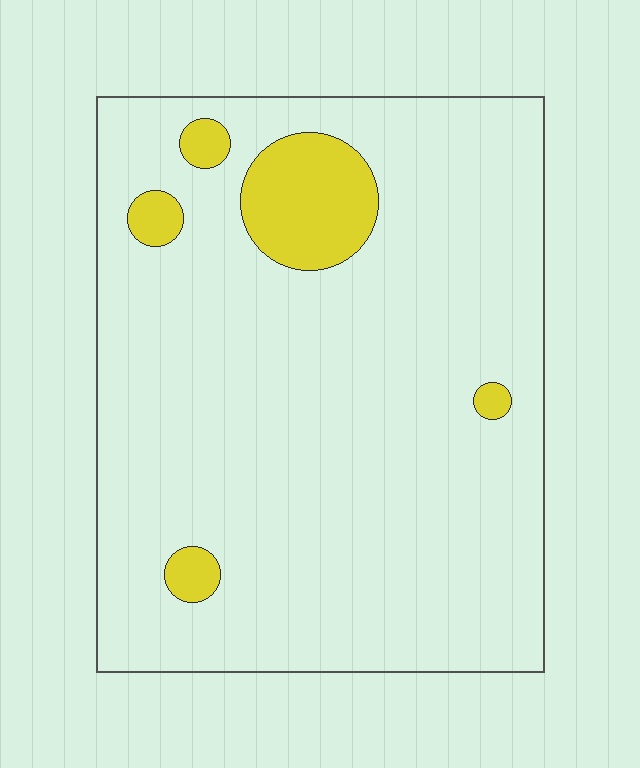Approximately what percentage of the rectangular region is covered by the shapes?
Approximately 10%.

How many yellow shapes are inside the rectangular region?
5.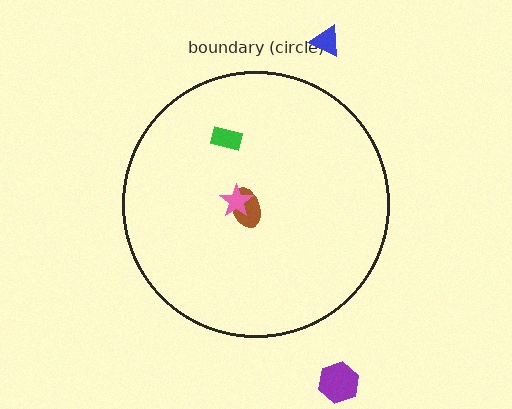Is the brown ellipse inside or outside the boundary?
Inside.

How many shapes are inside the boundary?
3 inside, 2 outside.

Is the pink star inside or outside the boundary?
Inside.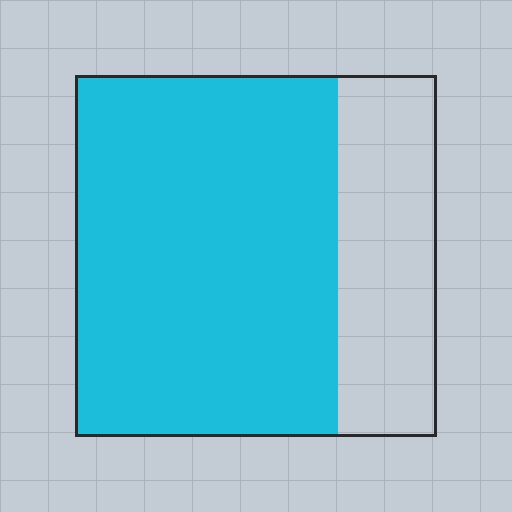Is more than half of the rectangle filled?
Yes.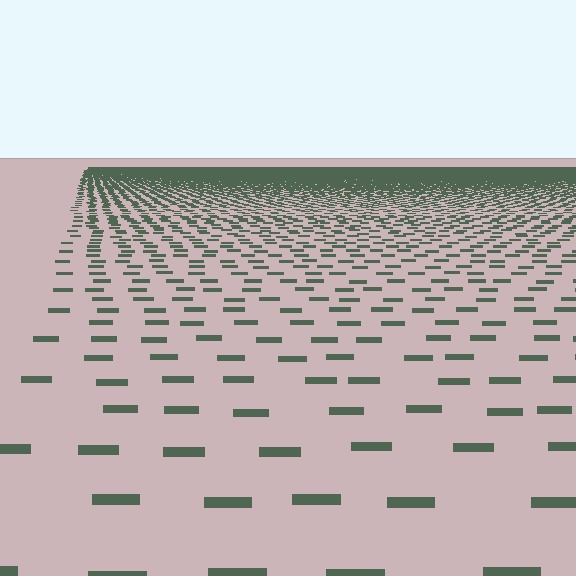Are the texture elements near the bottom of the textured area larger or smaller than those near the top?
Larger. Near the bottom, elements are closer to the viewer and appear at a bigger on-screen size.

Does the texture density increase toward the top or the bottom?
Density increases toward the top.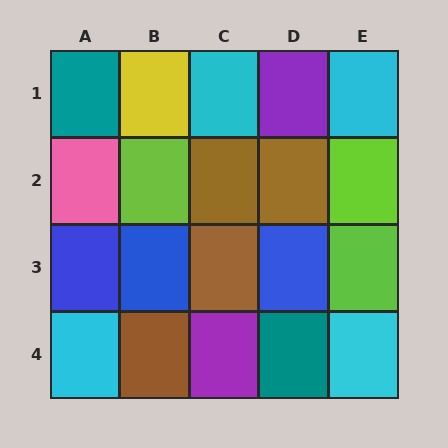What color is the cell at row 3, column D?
Blue.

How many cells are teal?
2 cells are teal.